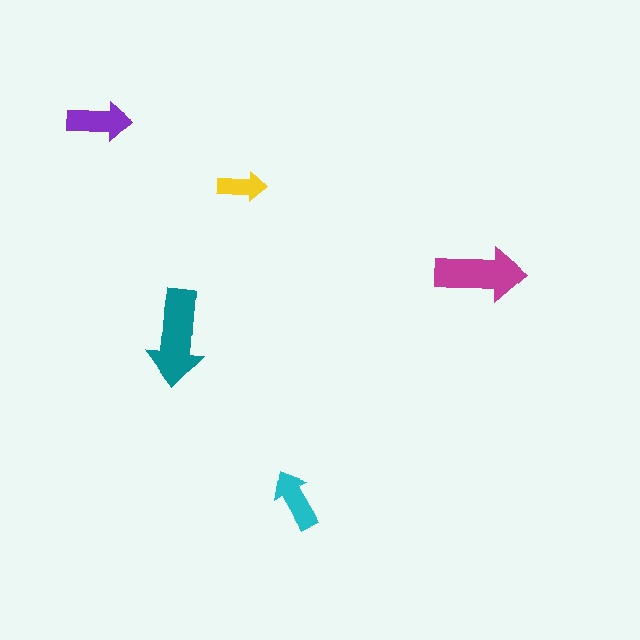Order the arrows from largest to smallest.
the teal one, the magenta one, the purple one, the cyan one, the yellow one.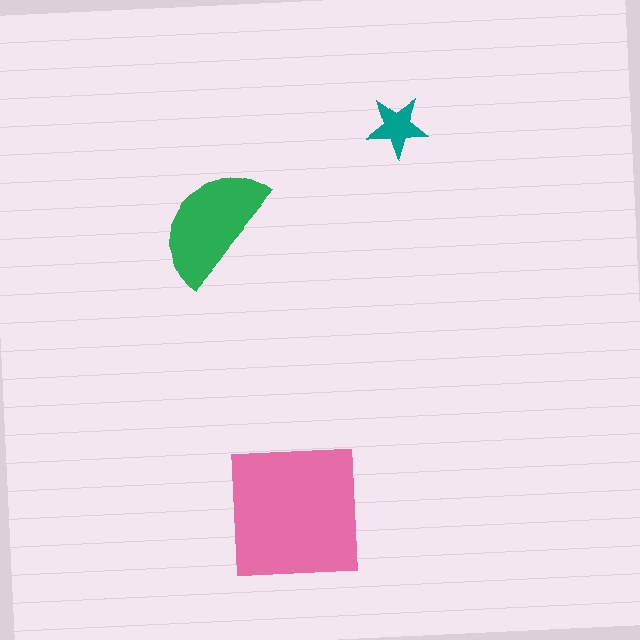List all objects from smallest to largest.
The teal star, the green semicircle, the pink square.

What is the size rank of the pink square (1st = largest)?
1st.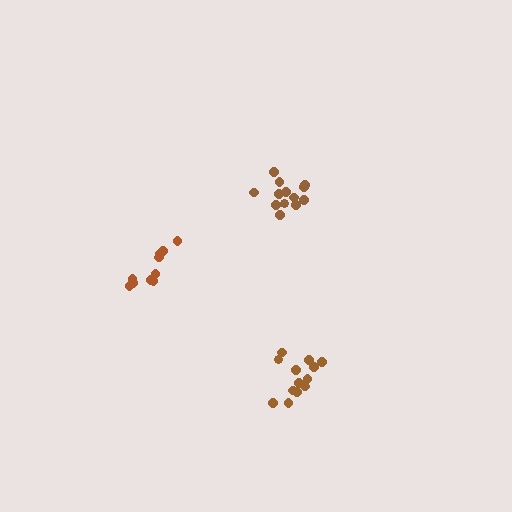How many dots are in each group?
Group 1: 13 dots, Group 2: 13 dots, Group 3: 10 dots (36 total).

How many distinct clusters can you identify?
There are 3 distinct clusters.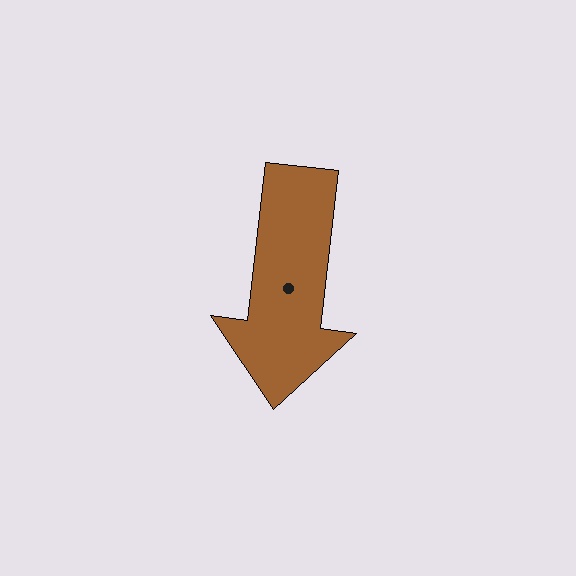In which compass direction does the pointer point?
South.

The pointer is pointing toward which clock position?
Roughly 6 o'clock.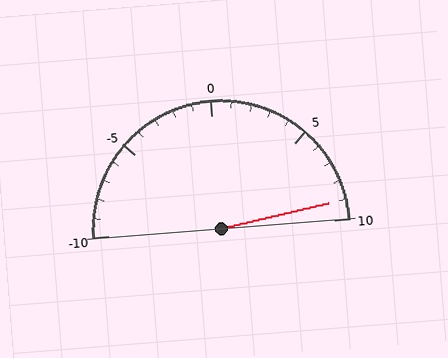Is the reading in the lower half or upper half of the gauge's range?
The reading is in the upper half of the range (-10 to 10).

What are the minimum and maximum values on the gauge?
The gauge ranges from -10 to 10.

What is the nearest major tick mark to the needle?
The nearest major tick mark is 10.